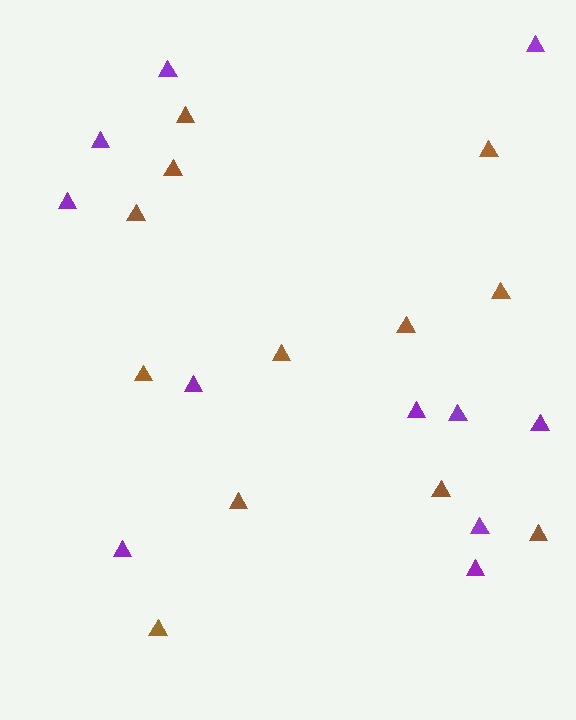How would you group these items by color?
There are 2 groups: one group of brown triangles (12) and one group of purple triangles (11).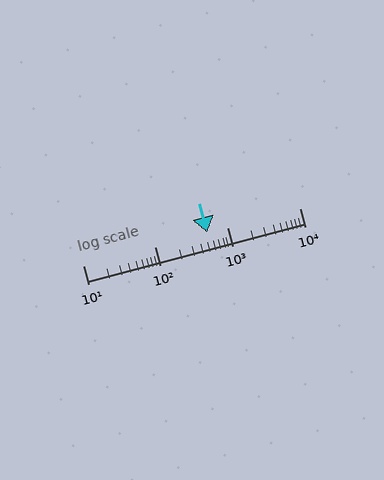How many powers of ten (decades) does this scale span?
The scale spans 3 decades, from 10 to 10000.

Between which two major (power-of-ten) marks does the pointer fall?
The pointer is between 100 and 1000.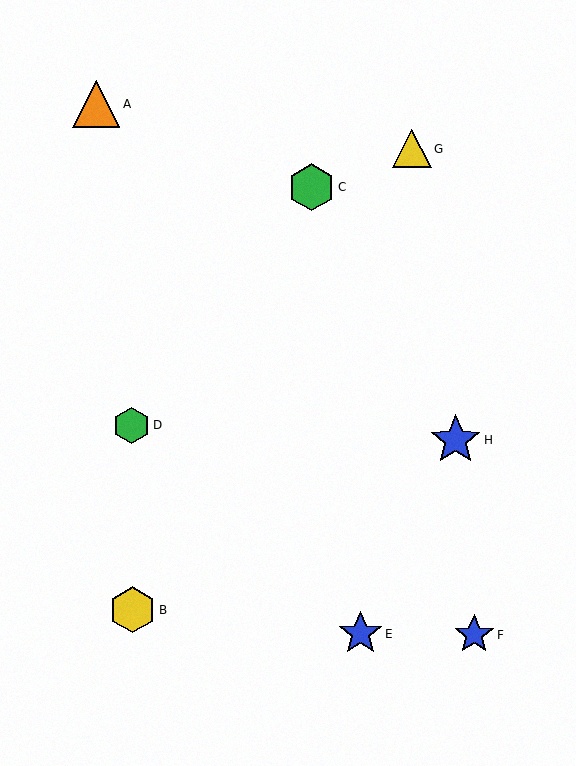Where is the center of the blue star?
The center of the blue star is at (361, 634).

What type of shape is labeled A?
Shape A is an orange triangle.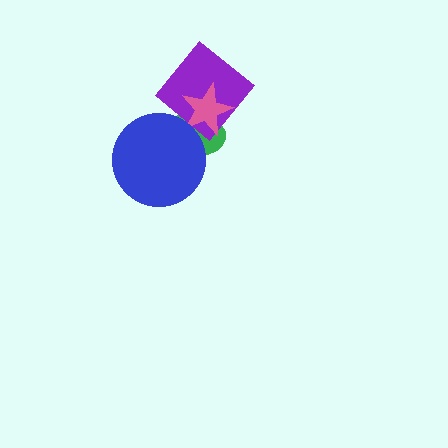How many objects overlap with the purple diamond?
3 objects overlap with the purple diamond.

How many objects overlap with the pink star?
2 objects overlap with the pink star.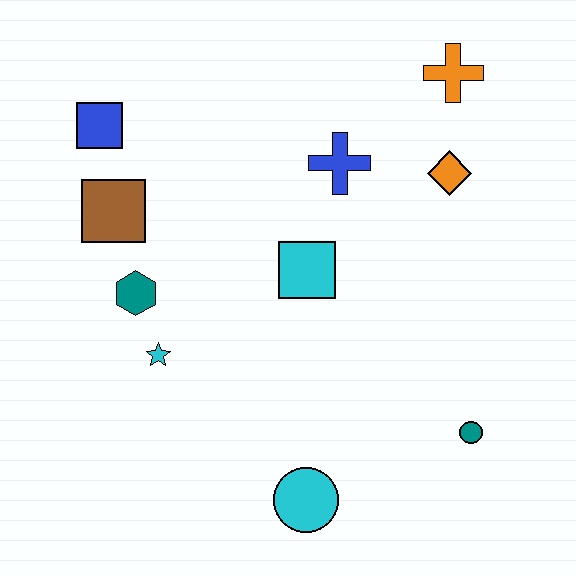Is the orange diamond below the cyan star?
No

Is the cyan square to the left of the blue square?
No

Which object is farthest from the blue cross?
The cyan circle is farthest from the blue cross.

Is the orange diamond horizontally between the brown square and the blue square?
No